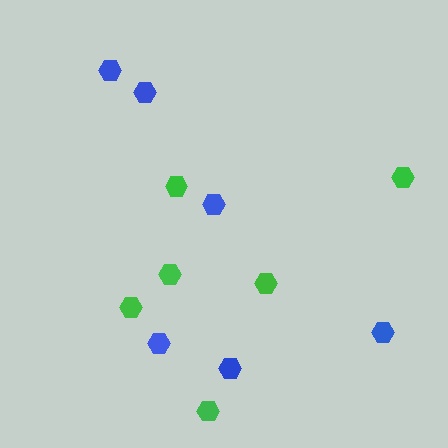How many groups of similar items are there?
There are 2 groups: one group of green hexagons (6) and one group of blue hexagons (6).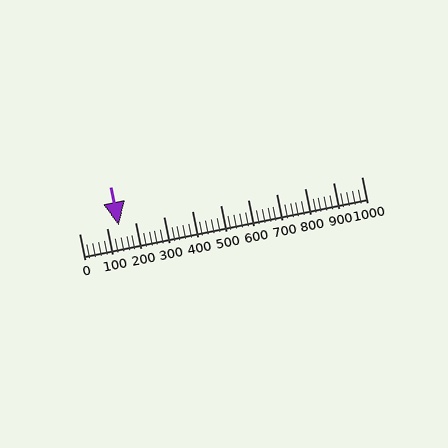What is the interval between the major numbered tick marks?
The major tick marks are spaced 100 units apart.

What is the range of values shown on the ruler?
The ruler shows values from 0 to 1000.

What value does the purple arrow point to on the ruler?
The purple arrow points to approximately 140.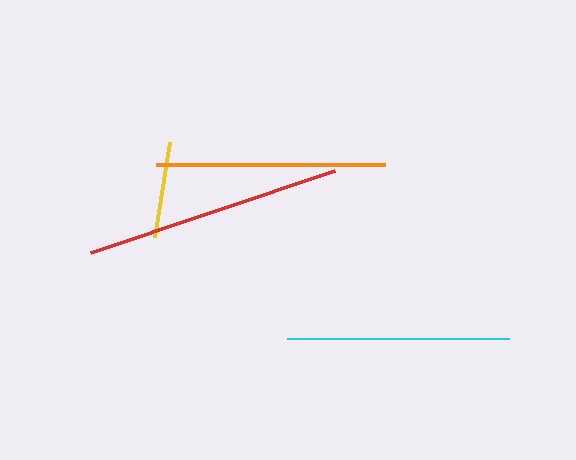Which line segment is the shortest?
The yellow line is the shortest at approximately 96 pixels.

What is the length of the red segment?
The red segment is approximately 258 pixels long.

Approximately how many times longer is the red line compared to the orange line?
The red line is approximately 1.1 times the length of the orange line.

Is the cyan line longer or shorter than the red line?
The red line is longer than the cyan line.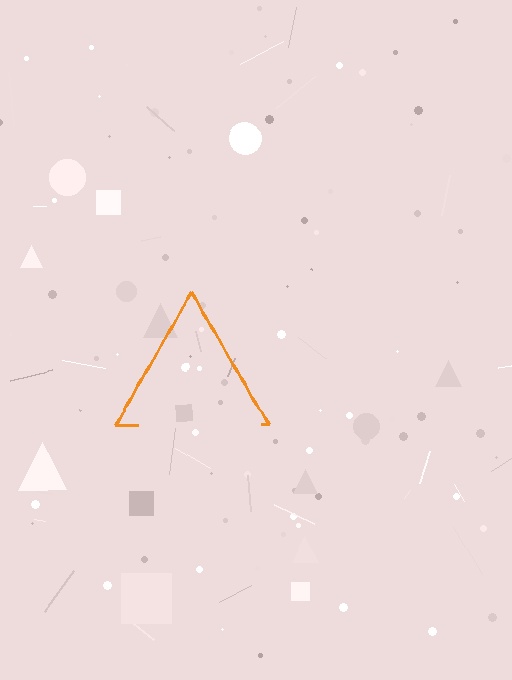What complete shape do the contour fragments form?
The contour fragments form a triangle.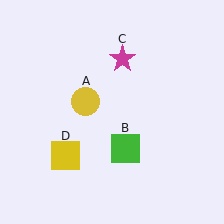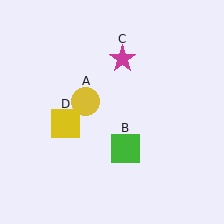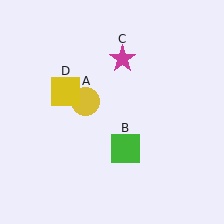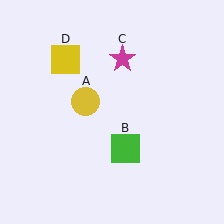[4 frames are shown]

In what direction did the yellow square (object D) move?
The yellow square (object D) moved up.